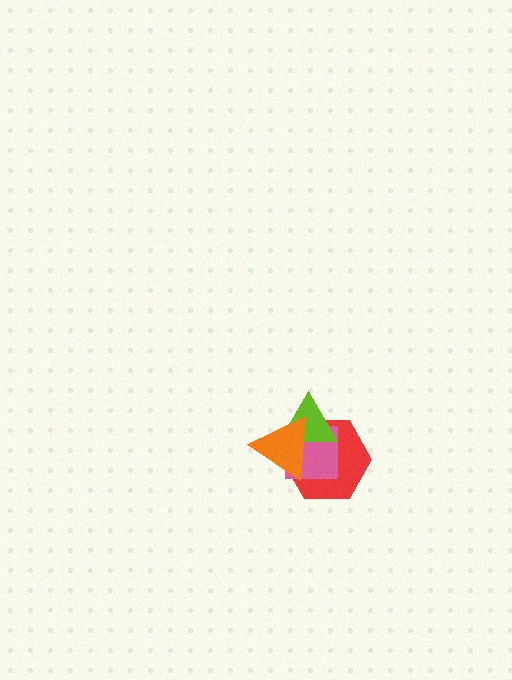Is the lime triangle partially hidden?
Yes, it is partially covered by another shape.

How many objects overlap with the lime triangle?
3 objects overlap with the lime triangle.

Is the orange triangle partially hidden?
No, no other shape covers it.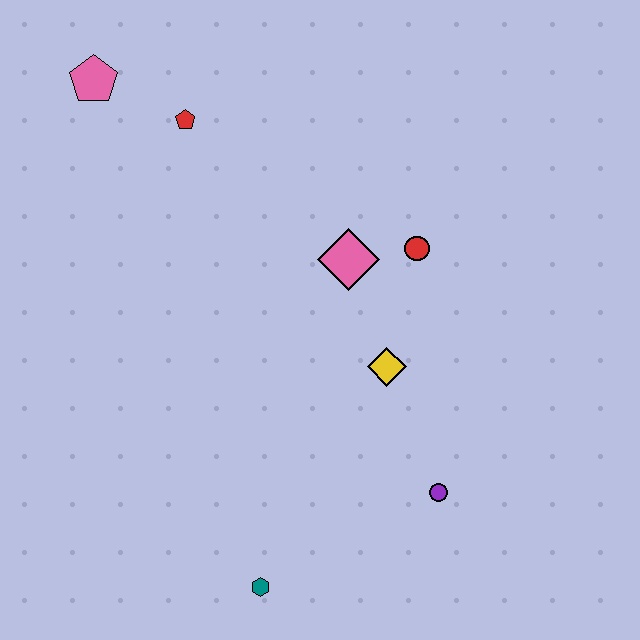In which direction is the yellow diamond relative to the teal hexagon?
The yellow diamond is above the teal hexagon.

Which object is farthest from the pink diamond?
The teal hexagon is farthest from the pink diamond.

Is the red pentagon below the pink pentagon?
Yes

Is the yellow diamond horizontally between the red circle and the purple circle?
No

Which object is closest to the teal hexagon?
The purple circle is closest to the teal hexagon.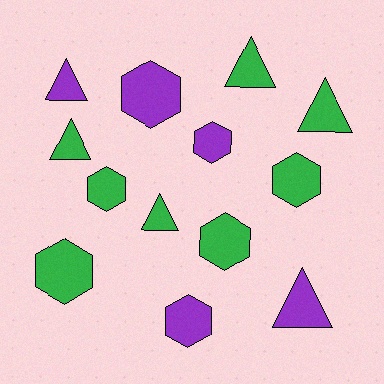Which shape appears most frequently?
Hexagon, with 7 objects.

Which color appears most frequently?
Green, with 8 objects.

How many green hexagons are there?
There are 4 green hexagons.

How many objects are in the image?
There are 13 objects.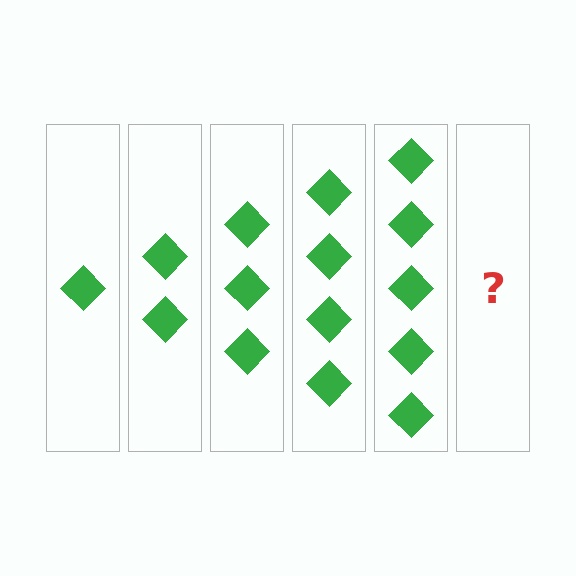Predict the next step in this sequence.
The next step is 6 diamonds.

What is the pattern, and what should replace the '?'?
The pattern is that each step adds one more diamond. The '?' should be 6 diamonds.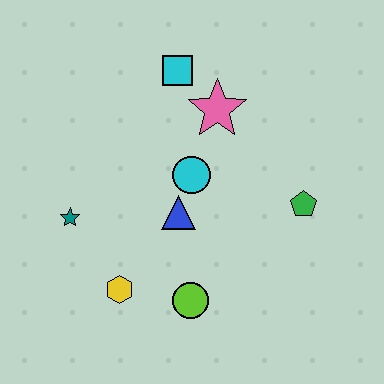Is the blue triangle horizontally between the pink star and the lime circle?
No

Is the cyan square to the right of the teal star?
Yes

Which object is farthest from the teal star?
The green pentagon is farthest from the teal star.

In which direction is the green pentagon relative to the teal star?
The green pentagon is to the right of the teal star.